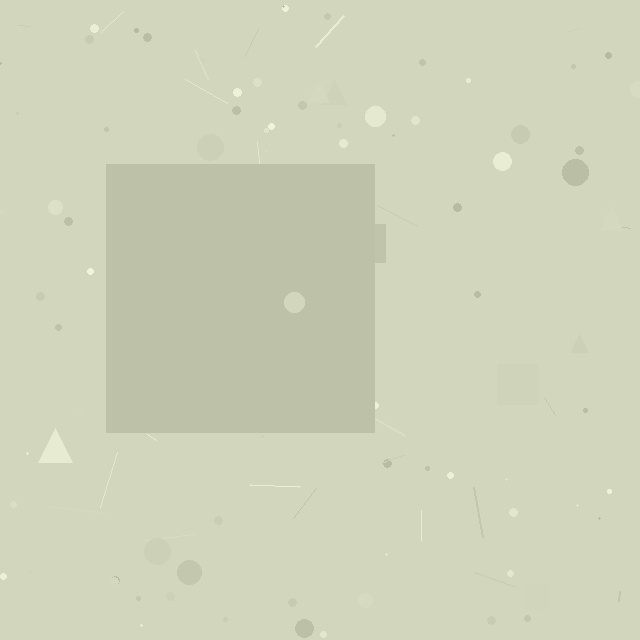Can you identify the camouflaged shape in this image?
The camouflaged shape is a square.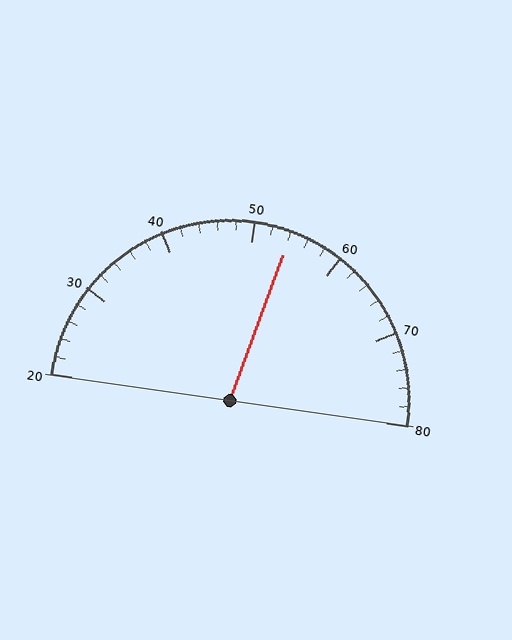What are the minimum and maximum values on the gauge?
The gauge ranges from 20 to 80.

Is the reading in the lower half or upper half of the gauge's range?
The reading is in the upper half of the range (20 to 80).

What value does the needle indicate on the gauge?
The needle indicates approximately 54.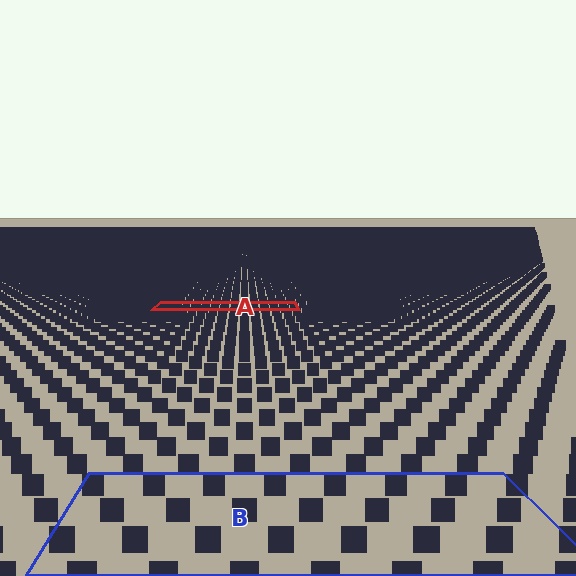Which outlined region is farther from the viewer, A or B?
Region A is farther from the viewer — the texture elements inside it appear smaller and more densely packed.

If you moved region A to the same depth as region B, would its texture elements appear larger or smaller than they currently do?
They would appear larger. At a closer depth, the same texture elements are projected at a bigger on-screen size.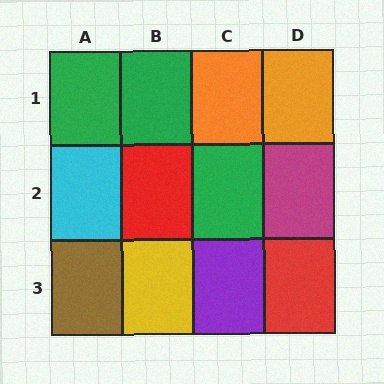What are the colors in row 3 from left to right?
Brown, yellow, purple, red.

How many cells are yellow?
1 cell is yellow.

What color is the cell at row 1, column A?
Green.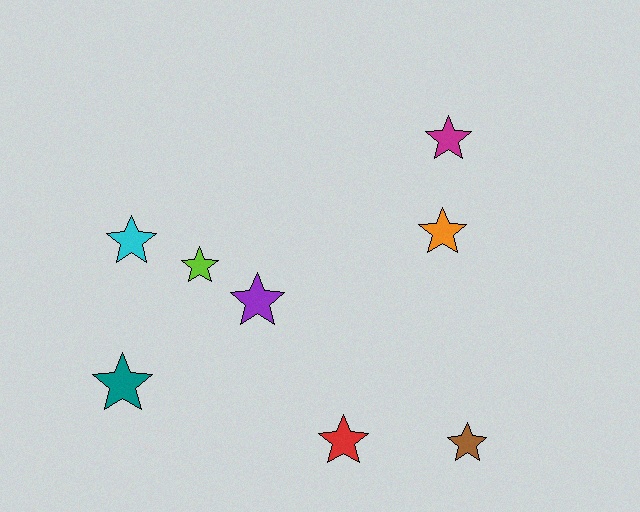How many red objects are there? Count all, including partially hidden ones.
There is 1 red object.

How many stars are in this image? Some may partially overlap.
There are 8 stars.